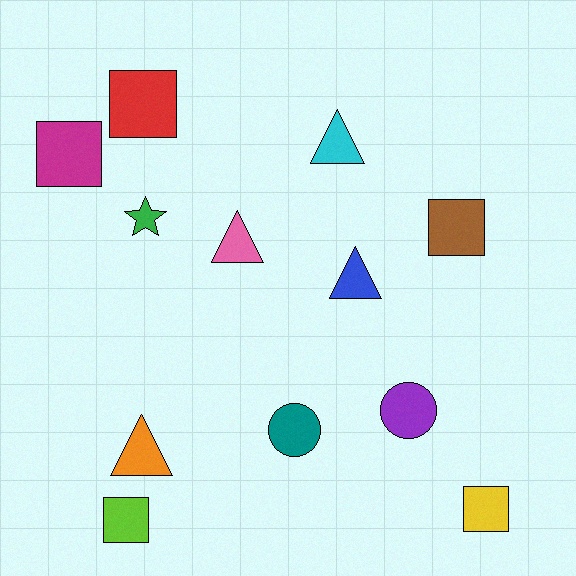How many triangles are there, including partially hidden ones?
There are 4 triangles.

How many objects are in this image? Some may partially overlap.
There are 12 objects.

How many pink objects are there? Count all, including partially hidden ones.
There is 1 pink object.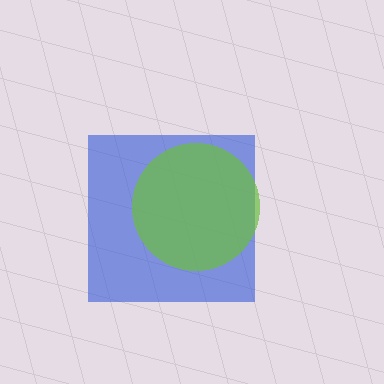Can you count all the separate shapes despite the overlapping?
Yes, there are 2 separate shapes.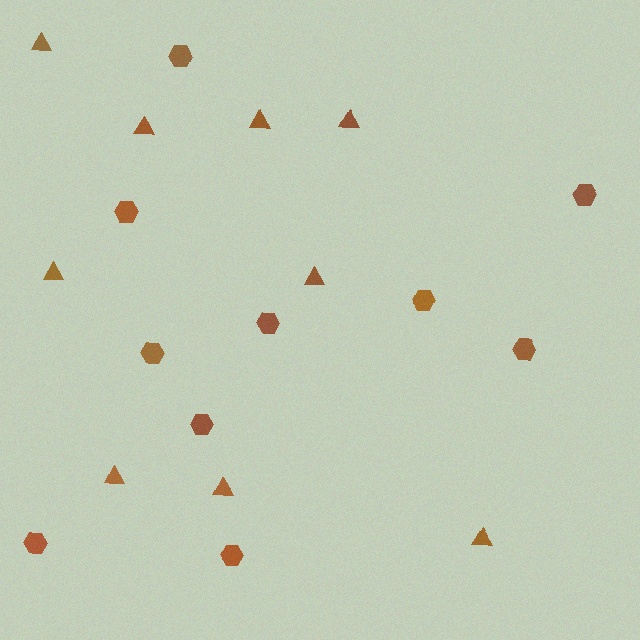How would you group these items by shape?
There are 2 groups: one group of triangles (9) and one group of hexagons (10).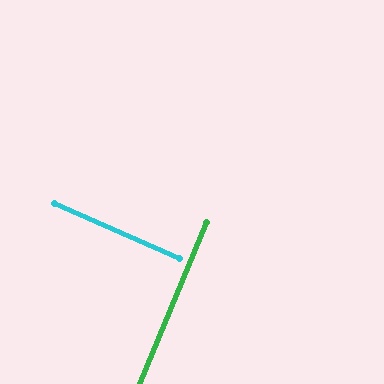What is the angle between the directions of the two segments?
Approximately 89 degrees.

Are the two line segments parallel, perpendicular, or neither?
Perpendicular — they meet at approximately 89°.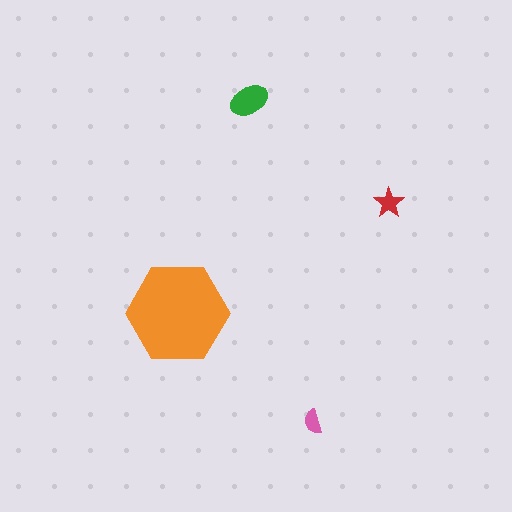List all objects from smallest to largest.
The pink semicircle, the red star, the green ellipse, the orange hexagon.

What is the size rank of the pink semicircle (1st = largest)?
4th.